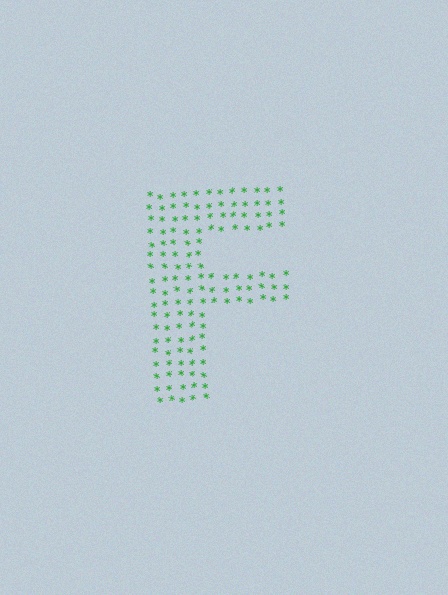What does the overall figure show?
The overall figure shows the letter F.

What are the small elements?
The small elements are asterisks.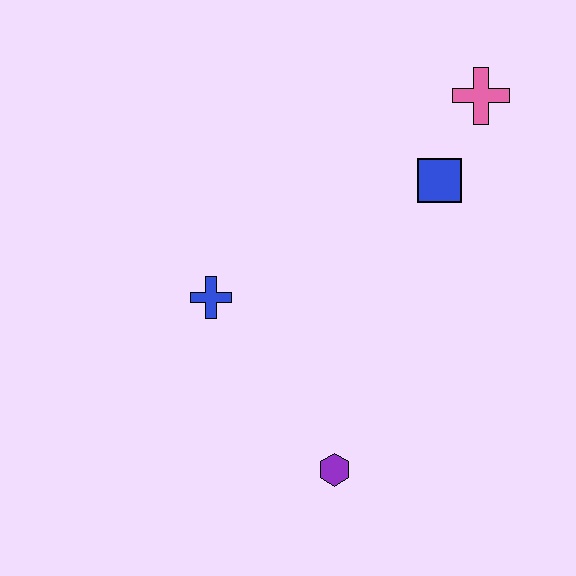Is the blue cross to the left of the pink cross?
Yes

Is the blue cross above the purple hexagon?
Yes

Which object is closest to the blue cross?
The purple hexagon is closest to the blue cross.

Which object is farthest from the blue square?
The purple hexagon is farthest from the blue square.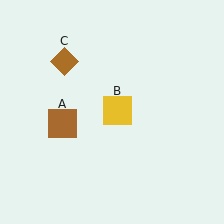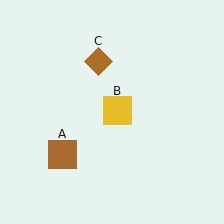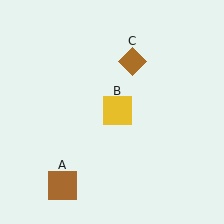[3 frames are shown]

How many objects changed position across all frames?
2 objects changed position: brown square (object A), brown diamond (object C).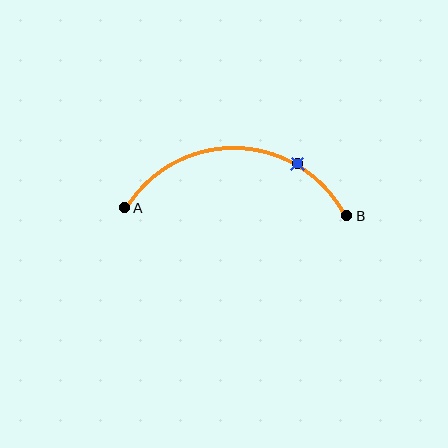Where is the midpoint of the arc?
The arc midpoint is the point on the curve farthest from the straight line joining A and B. It sits above that line.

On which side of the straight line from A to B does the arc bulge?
The arc bulges above the straight line connecting A and B.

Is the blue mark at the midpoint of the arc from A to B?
No. The blue mark lies on the arc but is closer to endpoint B. The arc midpoint would be at the point on the curve equidistant along the arc from both A and B.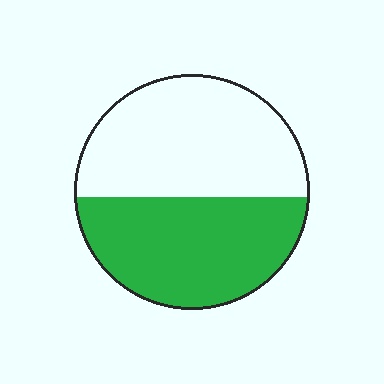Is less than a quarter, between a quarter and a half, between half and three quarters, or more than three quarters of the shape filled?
Between a quarter and a half.